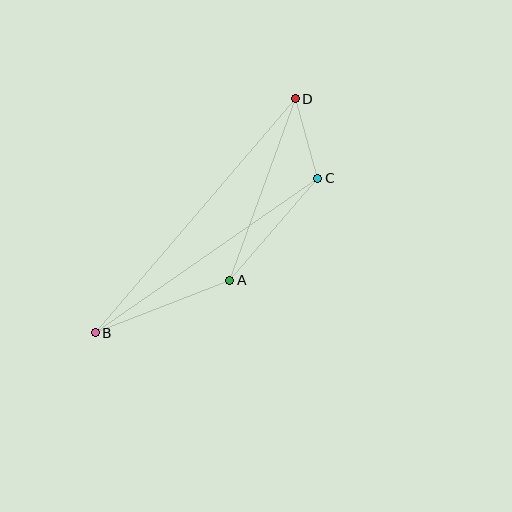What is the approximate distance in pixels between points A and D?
The distance between A and D is approximately 193 pixels.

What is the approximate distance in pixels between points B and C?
The distance between B and C is approximately 271 pixels.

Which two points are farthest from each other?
Points B and D are farthest from each other.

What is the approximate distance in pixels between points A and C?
The distance between A and C is approximately 135 pixels.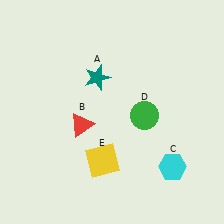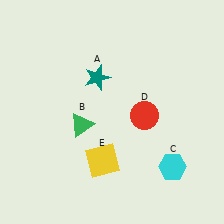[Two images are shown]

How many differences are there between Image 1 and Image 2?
There are 2 differences between the two images.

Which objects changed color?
B changed from red to green. D changed from green to red.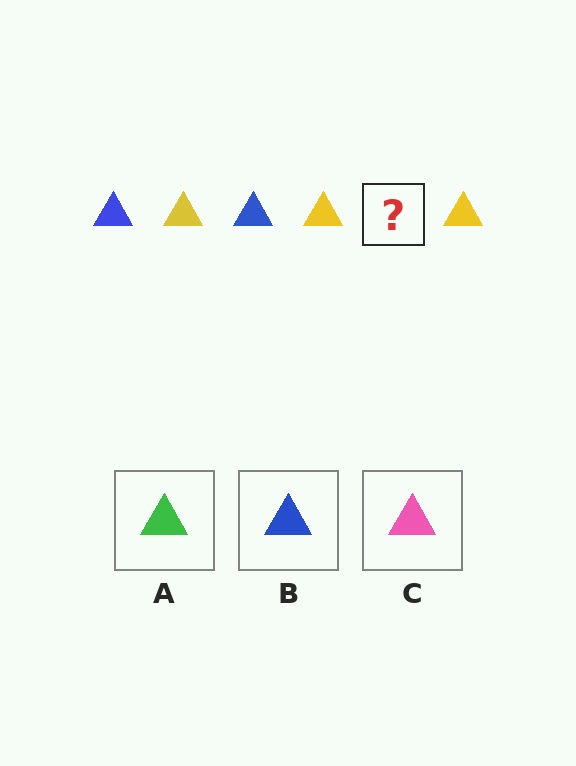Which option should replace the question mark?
Option B.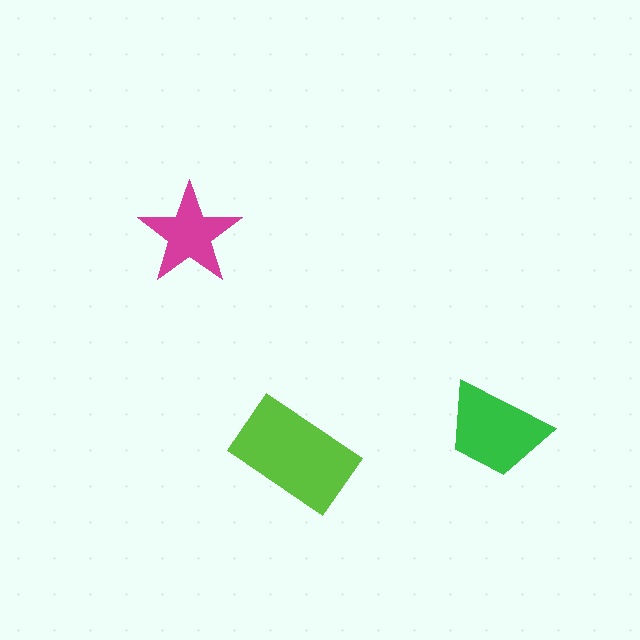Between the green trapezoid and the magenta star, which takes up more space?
The green trapezoid.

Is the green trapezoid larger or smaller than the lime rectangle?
Smaller.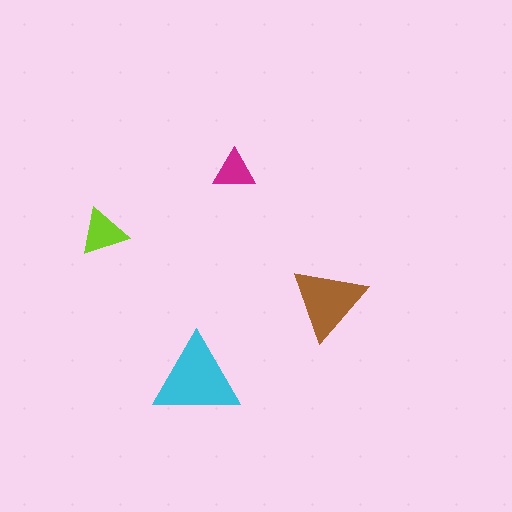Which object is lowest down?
The cyan triangle is bottommost.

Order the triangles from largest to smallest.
the cyan one, the brown one, the lime one, the magenta one.